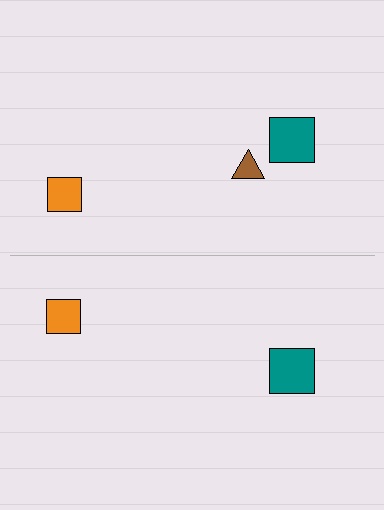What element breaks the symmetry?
A brown triangle is missing from the bottom side.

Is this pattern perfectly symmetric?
No, the pattern is not perfectly symmetric. A brown triangle is missing from the bottom side.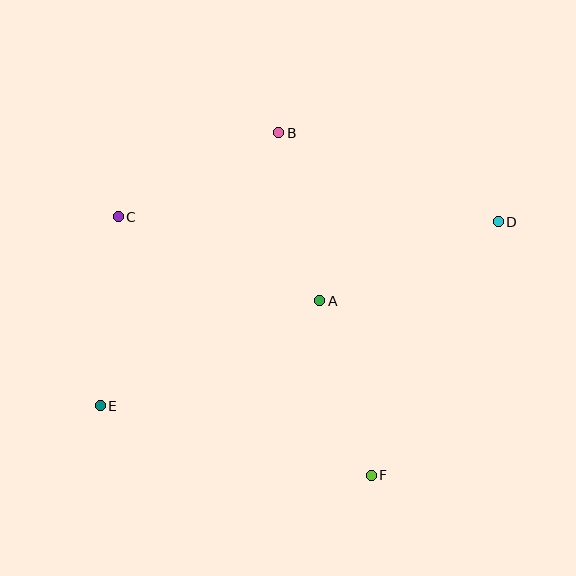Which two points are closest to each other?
Points A and B are closest to each other.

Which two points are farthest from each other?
Points D and E are farthest from each other.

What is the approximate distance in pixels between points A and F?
The distance between A and F is approximately 182 pixels.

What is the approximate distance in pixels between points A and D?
The distance between A and D is approximately 195 pixels.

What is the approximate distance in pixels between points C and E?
The distance between C and E is approximately 190 pixels.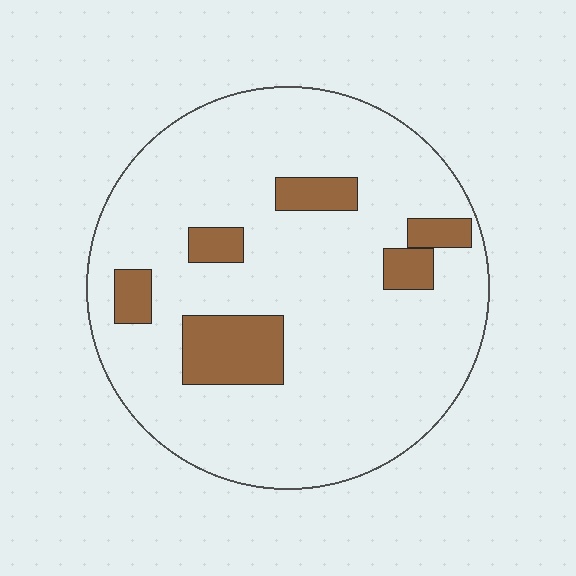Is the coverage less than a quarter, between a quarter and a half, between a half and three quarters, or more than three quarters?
Less than a quarter.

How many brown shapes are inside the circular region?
6.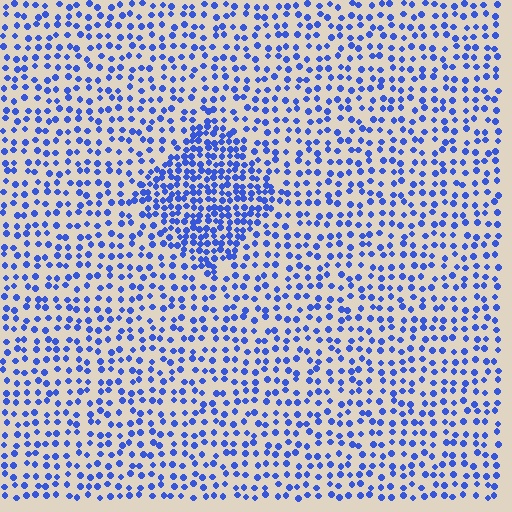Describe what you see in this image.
The image contains small blue elements arranged at two different densities. A diamond-shaped region is visible where the elements are more densely packed than the surrounding area.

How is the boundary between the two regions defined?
The boundary is defined by a change in element density (approximately 2.1x ratio). All elements are the same color, size, and shape.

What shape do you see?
I see a diamond.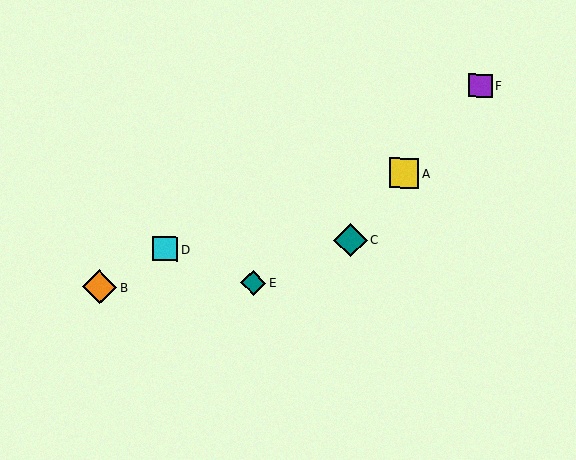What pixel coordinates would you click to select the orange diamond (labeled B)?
Click at (100, 287) to select the orange diamond B.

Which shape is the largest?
The orange diamond (labeled B) is the largest.